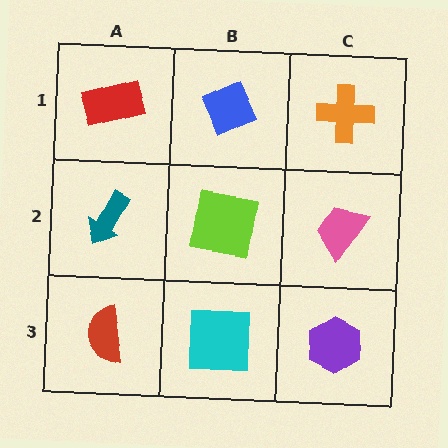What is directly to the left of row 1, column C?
A blue diamond.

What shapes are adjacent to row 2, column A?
A red rectangle (row 1, column A), a red semicircle (row 3, column A), a lime square (row 2, column B).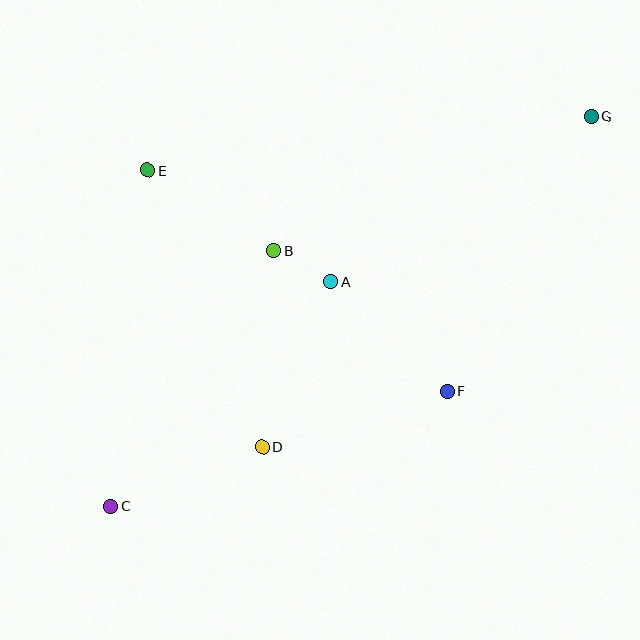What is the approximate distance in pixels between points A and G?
The distance between A and G is approximately 308 pixels.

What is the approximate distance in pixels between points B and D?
The distance between B and D is approximately 197 pixels.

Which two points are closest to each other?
Points A and B are closest to each other.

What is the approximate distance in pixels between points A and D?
The distance between A and D is approximately 179 pixels.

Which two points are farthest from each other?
Points C and G are farthest from each other.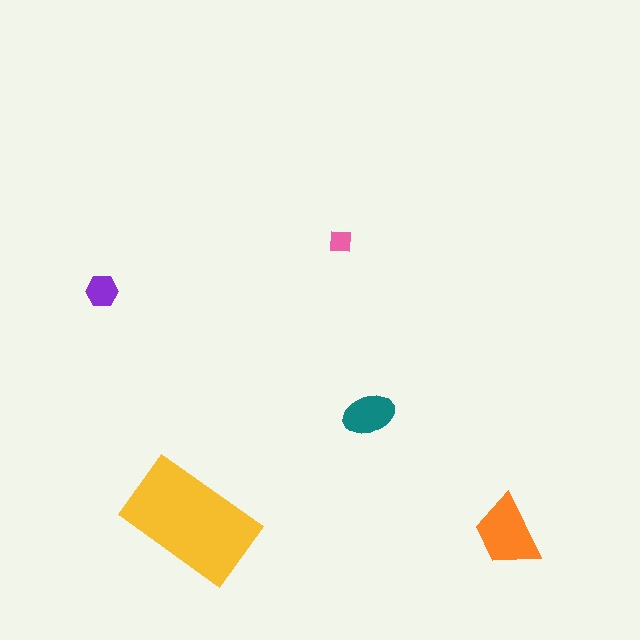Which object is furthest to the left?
The purple hexagon is leftmost.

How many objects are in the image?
There are 5 objects in the image.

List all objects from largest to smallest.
The yellow rectangle, the orange trapezoid, the teal ellipse, the purple hexagon, the pink square.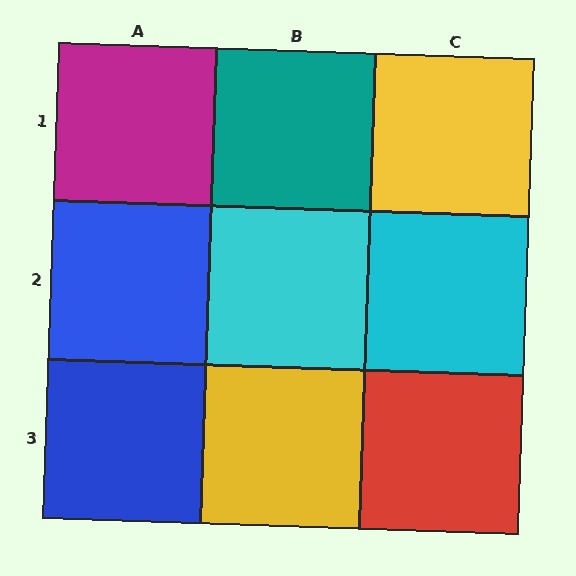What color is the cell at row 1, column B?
Teal.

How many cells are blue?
2 cells are blue.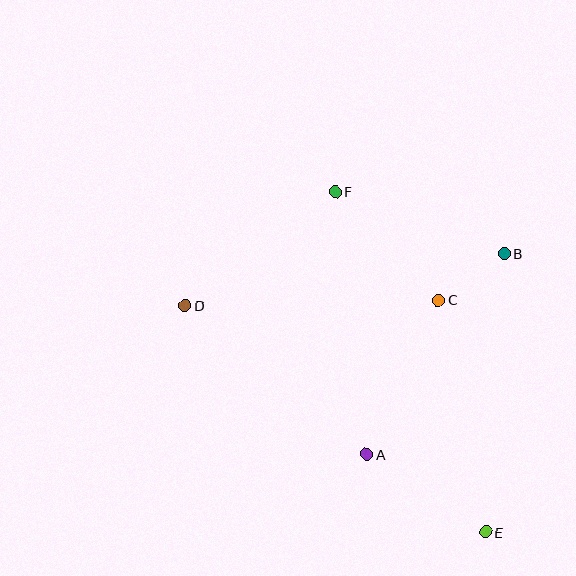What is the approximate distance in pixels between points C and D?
The distance between C and D is approximately 253 pixels.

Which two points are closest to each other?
Points B and C are closest to each other.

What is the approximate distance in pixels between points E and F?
The distance between E and F is approximately 372 pixels.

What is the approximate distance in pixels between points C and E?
The distance between C and E is approximately 237 pixels.